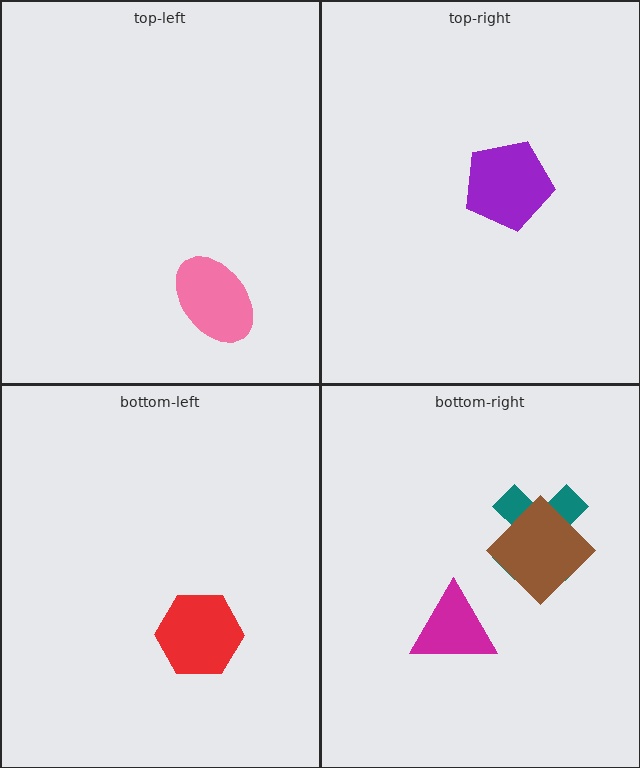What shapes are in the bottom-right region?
The teal cross, the brown diamond, the magenta triangle.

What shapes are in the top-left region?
The pink ellipse.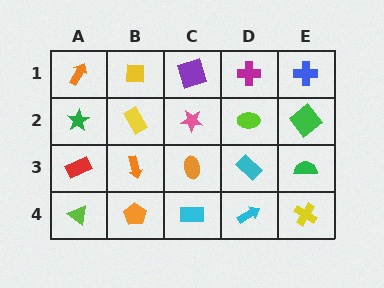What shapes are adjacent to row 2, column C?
A purple square (row 1, column C), an orange ellipse (row 3, column C), a yellow rectangle (row 2, column B), a lime ellipse (row 2, column D).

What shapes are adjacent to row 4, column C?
An orange ellipse (row 3, column C), an orange pentagon (row 4, column B), a cyan arrow (row 4, column D).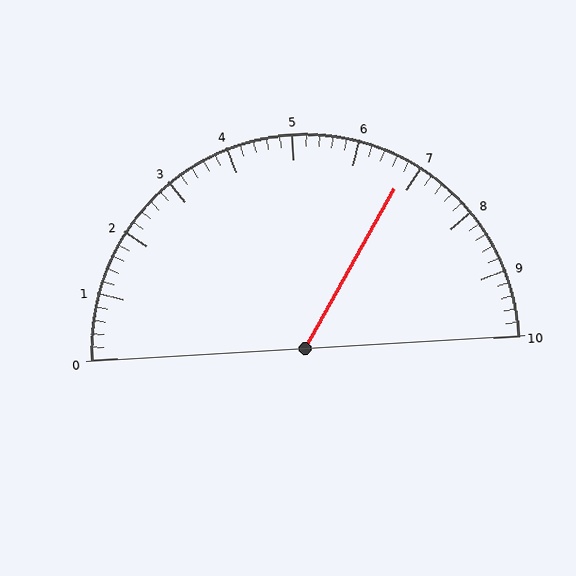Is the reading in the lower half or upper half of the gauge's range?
The reading is in the upper half of the range (0 to 10).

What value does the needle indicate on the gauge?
The needle indicates approximately 6.8.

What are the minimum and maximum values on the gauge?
The gauge ranges from 0 to 10.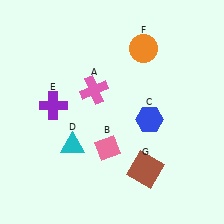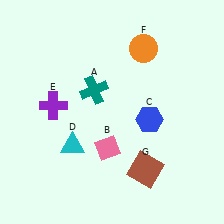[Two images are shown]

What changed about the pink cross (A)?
In Image 1, A is pink. In Image 2, it changed to teal.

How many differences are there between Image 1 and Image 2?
There is 1 difference between the two images.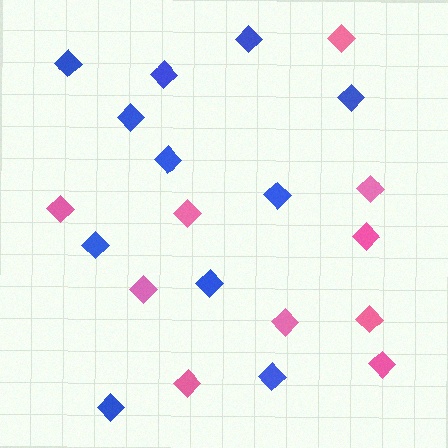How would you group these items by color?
There are 2 groups: one group of blue diamonds (11) and one group of pink diamonds (10).